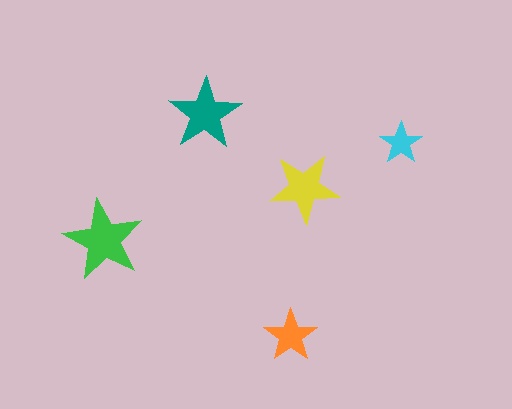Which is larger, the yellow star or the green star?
The green one.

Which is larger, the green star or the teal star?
The green one.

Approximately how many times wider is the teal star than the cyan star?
About 1.5 times wider.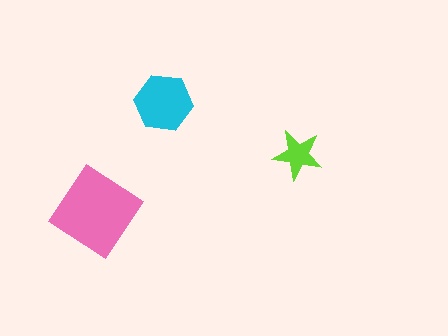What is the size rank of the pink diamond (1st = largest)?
1st.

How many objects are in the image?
There are 3 objects in the image.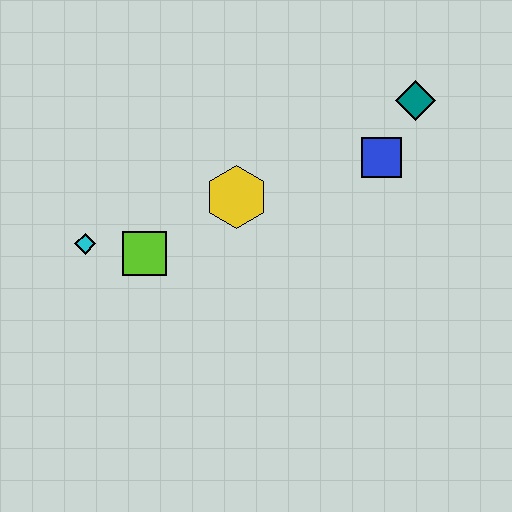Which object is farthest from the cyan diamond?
The teal diamond is farthest from the cyan diamond.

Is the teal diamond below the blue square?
No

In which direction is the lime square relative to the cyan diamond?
The lime square is to the right of the cyan diamond.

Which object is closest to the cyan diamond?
The lime square is closest to the cyan diamond.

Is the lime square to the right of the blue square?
No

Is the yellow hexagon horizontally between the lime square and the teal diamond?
Yes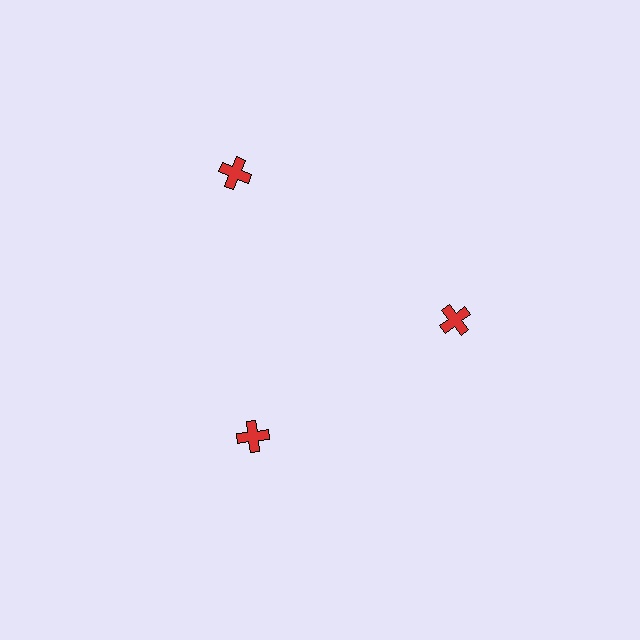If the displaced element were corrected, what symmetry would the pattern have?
It would have 3-fold rotational symmetry — the pattern would map onto itself every 120 degrees.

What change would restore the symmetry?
The symmetry would be restored by moving it inward, back onto the ring so that all 3 crosses sit at equal angles and equal distance from the center.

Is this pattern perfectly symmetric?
No. The 3 red crosses are arranged in a ring, but one element near the 11 o'clock position is pushed outward from the center, breaking the 3-fold rotational symmetry.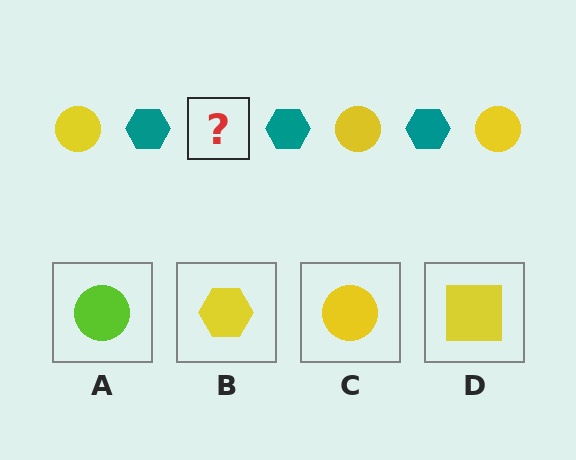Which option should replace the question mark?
Option C.